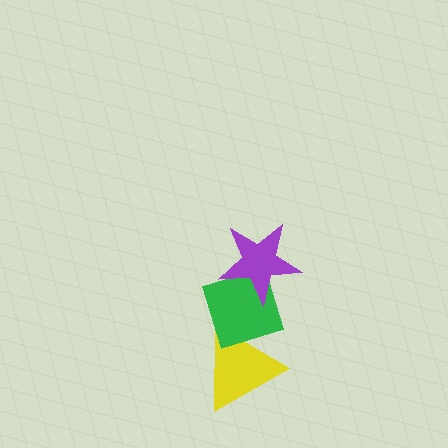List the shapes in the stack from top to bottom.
From top to bottom: the purple star, the green diamond, the yellow triangle.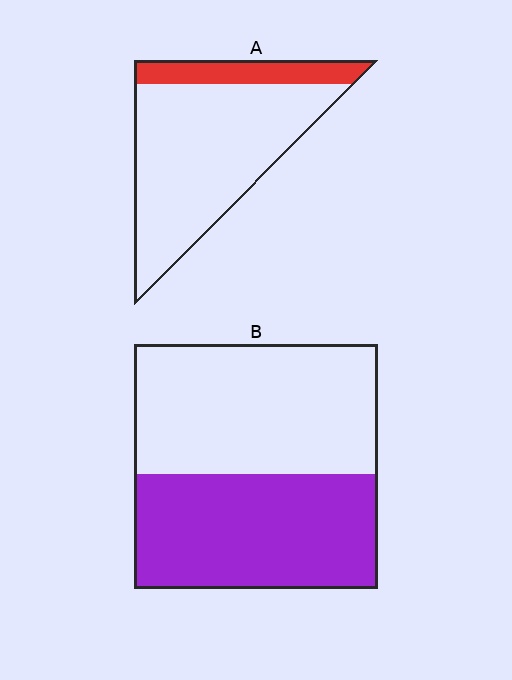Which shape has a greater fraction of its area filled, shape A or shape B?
Shape B.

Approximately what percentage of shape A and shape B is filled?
A is approximately 20% and B is approximately 45%.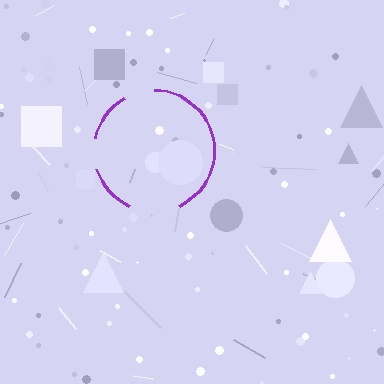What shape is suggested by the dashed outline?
The dashed outline suggests a circle.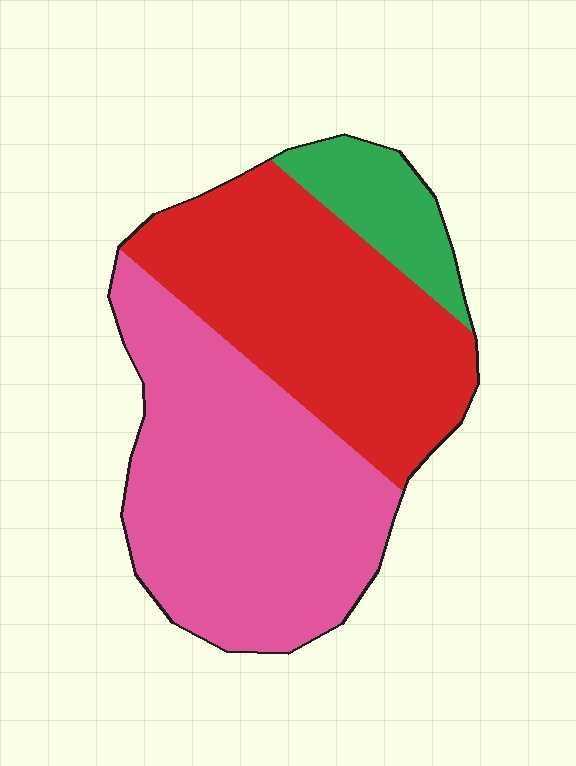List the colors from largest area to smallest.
From largest to smallest: pink, red, green.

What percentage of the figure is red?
Red takes up about two fifths (2/5) of the figure.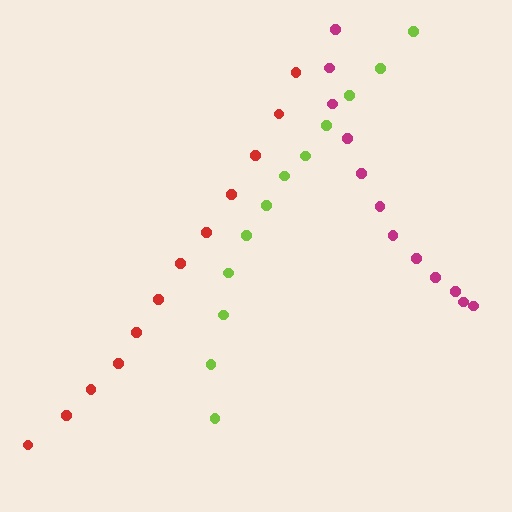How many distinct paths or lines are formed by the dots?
There are 3 distinct paths.